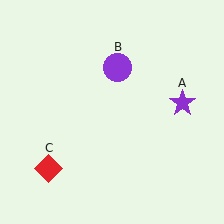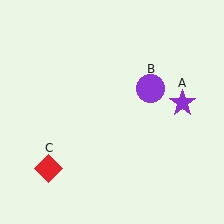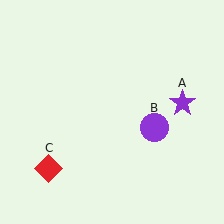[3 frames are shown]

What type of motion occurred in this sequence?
The purple circle (object B) rotated clockwise around the center of the scene.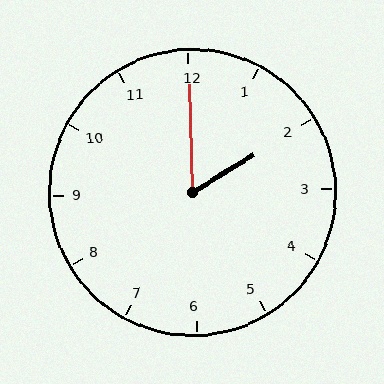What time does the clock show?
2:00.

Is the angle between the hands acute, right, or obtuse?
It is acute.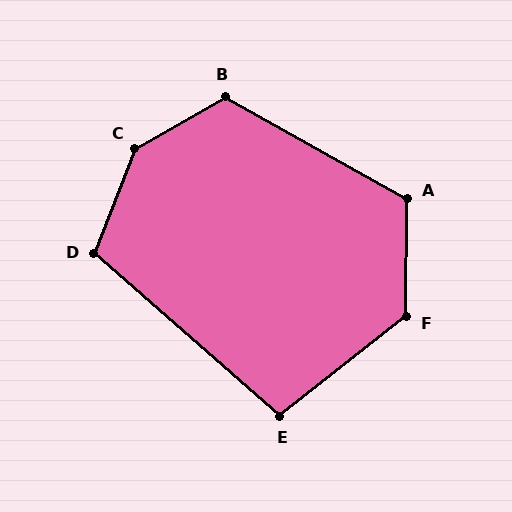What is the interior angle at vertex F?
Approximately 129 degrees (obtuse).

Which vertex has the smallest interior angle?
E, at approximately 100 degrees.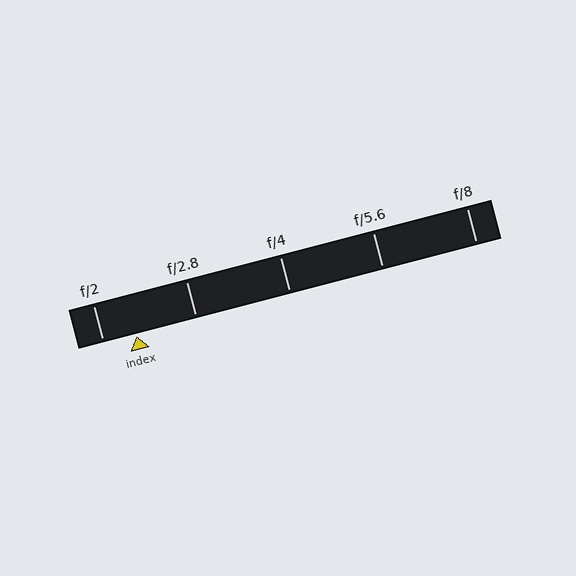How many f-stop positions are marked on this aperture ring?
There are 5 f-stop positions marked.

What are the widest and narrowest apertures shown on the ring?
The widest aperture shown is f/2 and the narrowest is f/8.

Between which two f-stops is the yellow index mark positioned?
The index mark is between f/2 and f/2.8.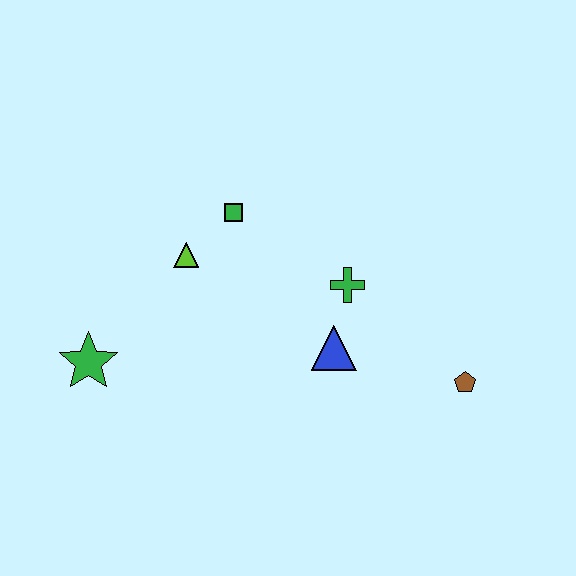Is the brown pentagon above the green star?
No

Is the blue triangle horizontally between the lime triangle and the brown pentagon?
Yes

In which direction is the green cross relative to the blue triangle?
The green cross is above the blue triangle.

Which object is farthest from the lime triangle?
The brown pentagon is farthest from the lime triangle.